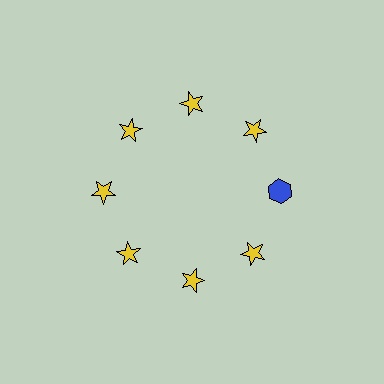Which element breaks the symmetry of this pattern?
The blue hexagon at roughly the 3 o'clock position breaks the symmetry. All other shapes are yellow stars.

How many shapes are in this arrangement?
There are 8 shapes arranged in a ring pattern.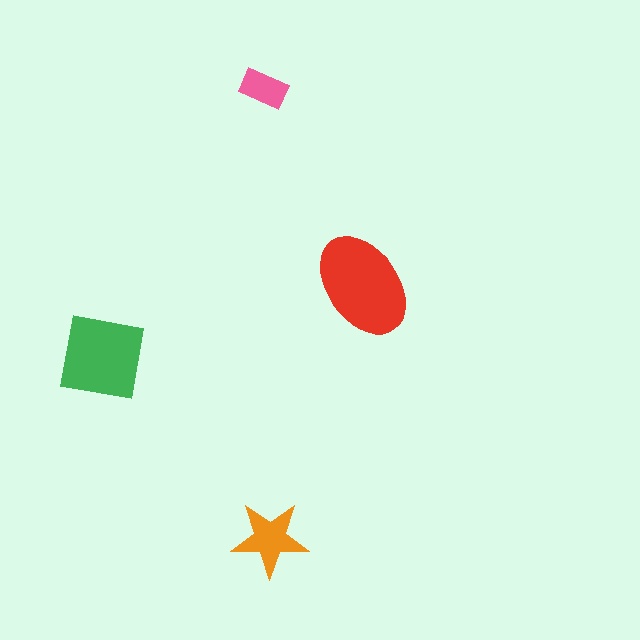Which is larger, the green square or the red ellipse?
The red ellipse.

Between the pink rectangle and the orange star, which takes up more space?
The orange star.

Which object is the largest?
The red ellipse.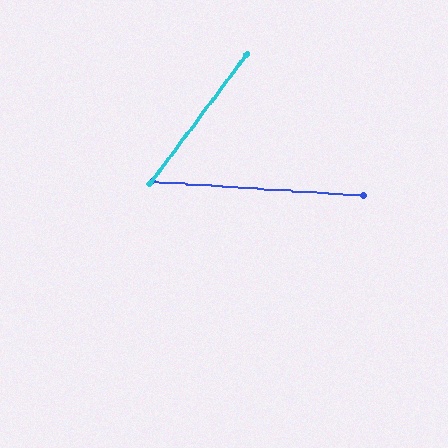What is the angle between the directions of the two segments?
Approximately 57 degrees.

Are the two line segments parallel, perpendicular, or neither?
Neither parallel nor perpendicular — they differ by about 57°.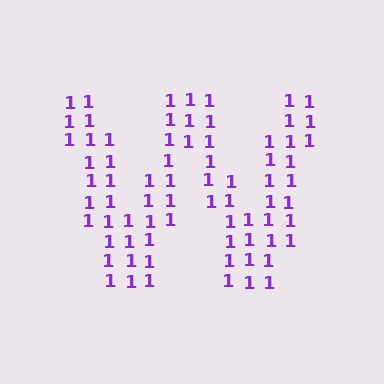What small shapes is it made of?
It is made of small digit 1's.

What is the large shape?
The large shape is the letter W.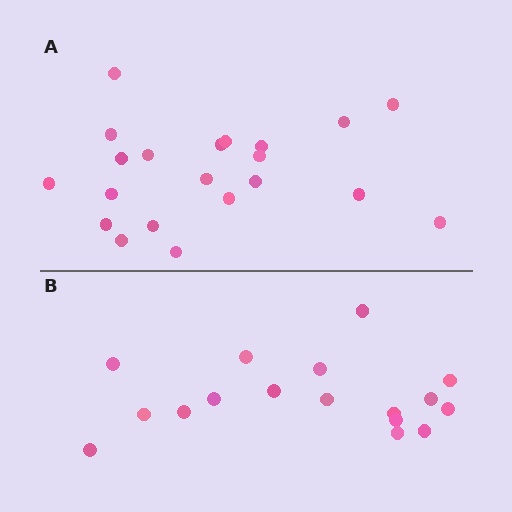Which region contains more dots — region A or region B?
Region A (the top region) has more dots.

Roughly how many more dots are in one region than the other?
Region A has about 4 more dots than region B.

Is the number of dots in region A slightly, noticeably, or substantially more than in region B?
Region A has only slightly more — the two regions are fairly close. The ratio is roughly 1.2 to 1.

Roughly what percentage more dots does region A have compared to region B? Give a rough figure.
About 25% more.